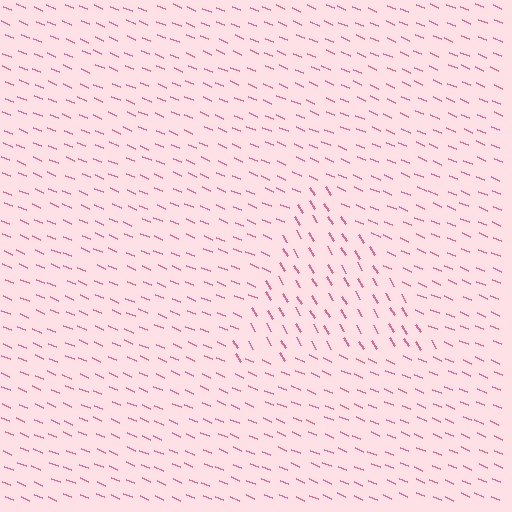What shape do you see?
I see a triangle.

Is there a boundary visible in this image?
Yes, there is a texture boundary formed by a change in line orientation.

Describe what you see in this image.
The image is filled with small pink line segments. A triangle region in the image has lines oriented differently from the surrounding lines, creating a visible texture boundary.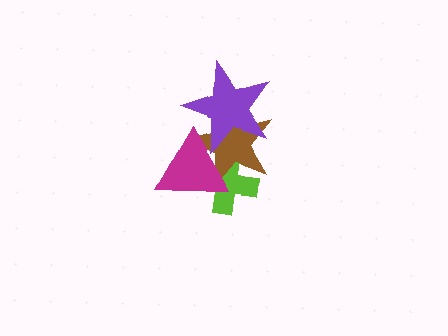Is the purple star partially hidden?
No, no other shape covers it.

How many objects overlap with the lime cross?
2 objects overlap with the lime cross.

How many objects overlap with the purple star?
2 objects overlap with the purple star.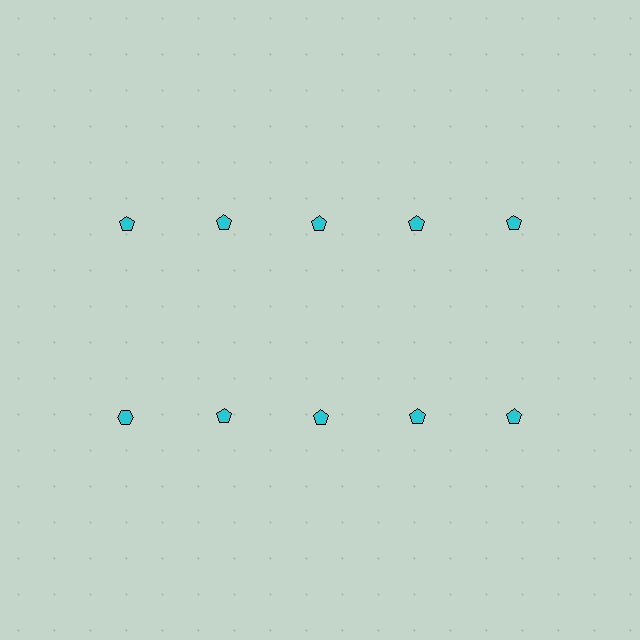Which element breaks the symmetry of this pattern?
The cyan hexagon in the second row, leftmost column breaks the symmetry. All other shapes are cyan pentagons.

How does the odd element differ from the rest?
It has a different shape: hexagon instead of pentagon.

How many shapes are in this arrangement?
There are 10 shapes arranged in a grid pattern.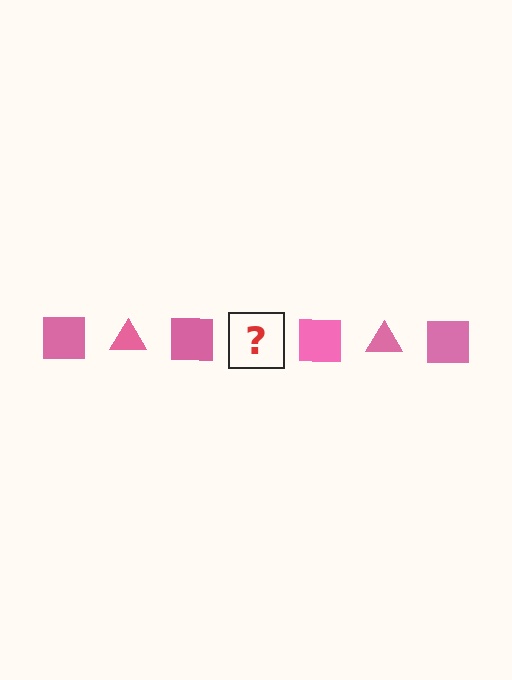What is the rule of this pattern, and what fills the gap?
The rule is that the pattern cycles through square, triangle shapes in pink. The gap should be filled with a pink triangle.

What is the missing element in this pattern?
The missing element is a pink triangle.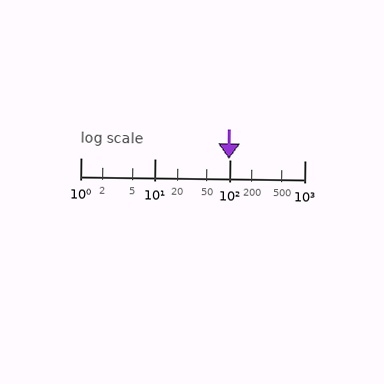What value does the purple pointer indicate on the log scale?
The pointer indicates approximately 98.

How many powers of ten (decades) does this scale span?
The scale spans 3 decades, from 1 to 1000.